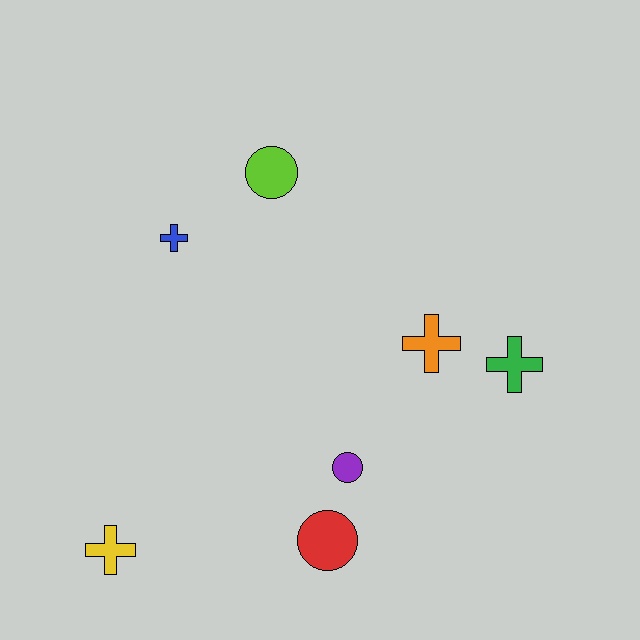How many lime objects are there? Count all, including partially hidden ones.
There is 1 lime object.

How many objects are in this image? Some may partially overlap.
There are 7 objects.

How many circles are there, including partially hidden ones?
There are 3 circles.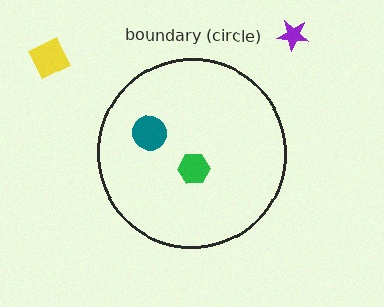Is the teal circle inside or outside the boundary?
Inside.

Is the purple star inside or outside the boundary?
Outside.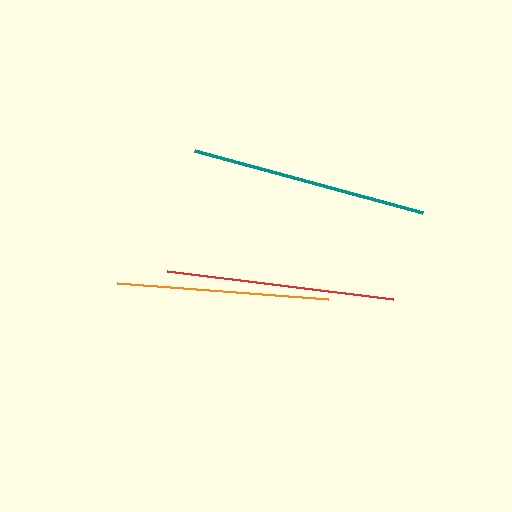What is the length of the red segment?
The red segment is approximately 228 pixels long.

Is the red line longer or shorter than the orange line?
The red line is longer than the orange line.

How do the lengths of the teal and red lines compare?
The teal and red lines are approximately the same length.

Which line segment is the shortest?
The orange line is the shortest at approximately 212 pixels.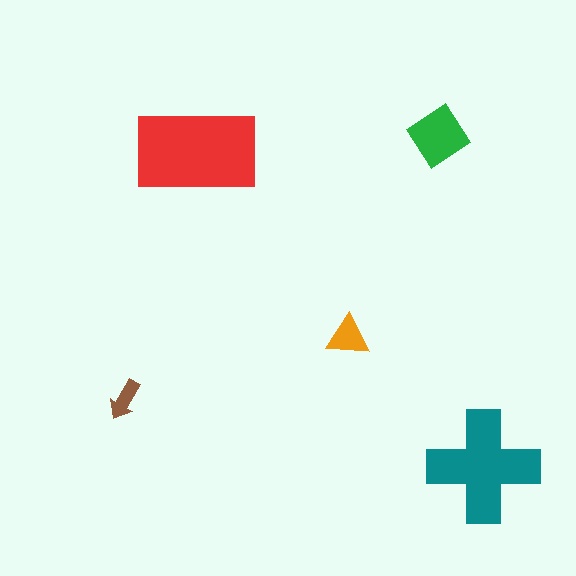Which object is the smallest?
The brown arrow.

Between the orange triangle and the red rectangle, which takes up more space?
The red rectangle.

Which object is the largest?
The red rectangle.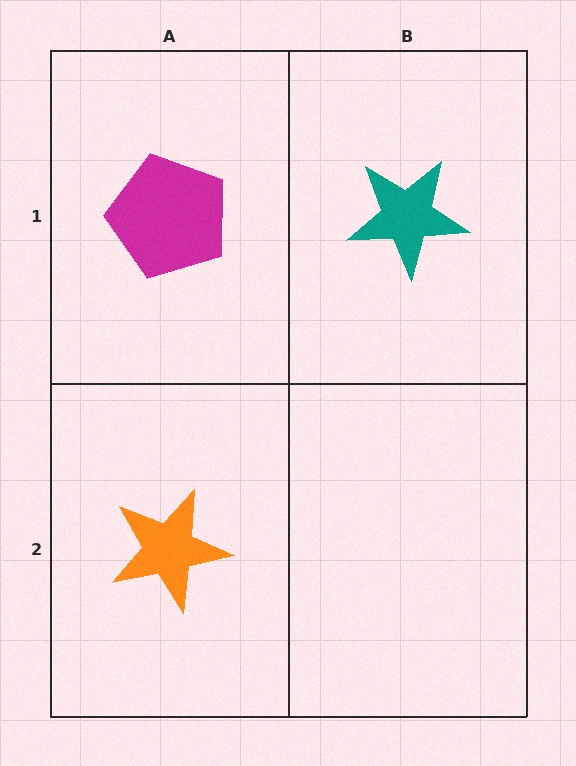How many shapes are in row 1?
2 shapes.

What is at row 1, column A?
A magenta pentagon.